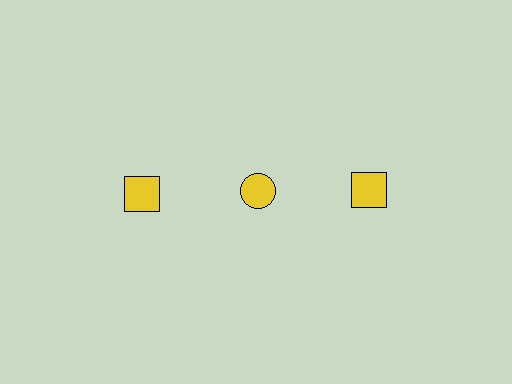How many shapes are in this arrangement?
There are 3 shapes arranged in a grid pattern.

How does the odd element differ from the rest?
It has a different shape: circle instead of square.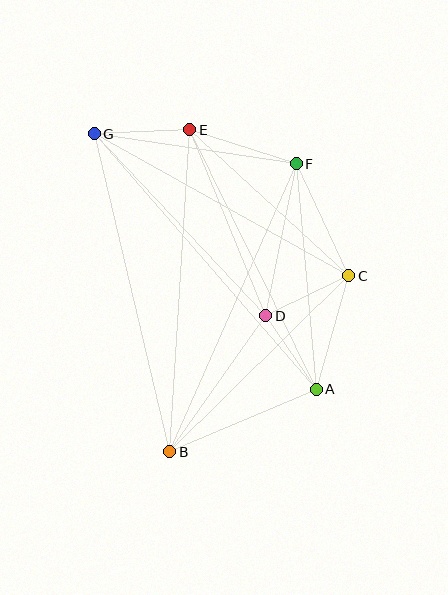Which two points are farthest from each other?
Points A and G are farthest from each other.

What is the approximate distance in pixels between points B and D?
The distance between B and D is approximately 167 pixels.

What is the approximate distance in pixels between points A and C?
The distance between A and C is approximately 118 pixels.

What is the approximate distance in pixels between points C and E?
The distance between C and E is approximately 215 pixels.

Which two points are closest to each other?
Points A and D are closest to each other.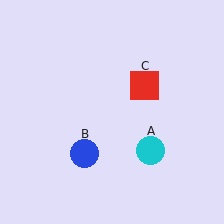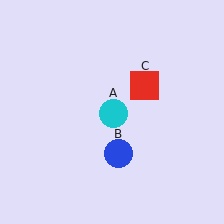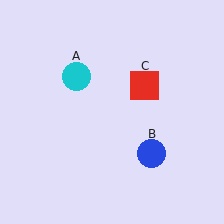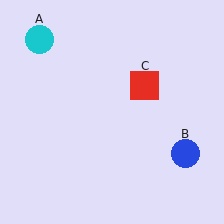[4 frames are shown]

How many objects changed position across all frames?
2 objects changed position: cyan circle (object A), blue circle (object B).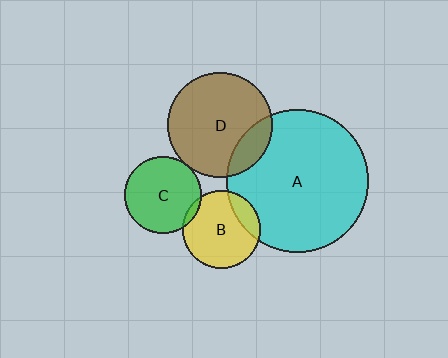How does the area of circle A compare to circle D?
Approximately 1.8 times.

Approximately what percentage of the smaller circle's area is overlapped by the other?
Approximately 5%.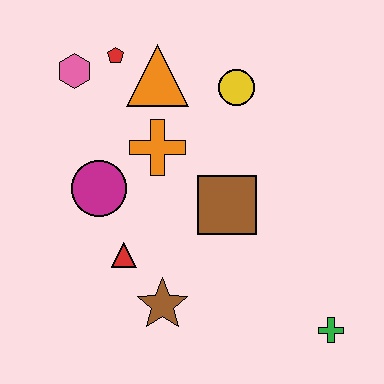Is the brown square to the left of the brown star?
No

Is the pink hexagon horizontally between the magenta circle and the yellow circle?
No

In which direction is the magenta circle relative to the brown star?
The magenta circle is above the brown star.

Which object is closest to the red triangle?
The brown star is closest to the red triangle.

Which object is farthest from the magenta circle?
The green cross is farthest from the magenta circle.